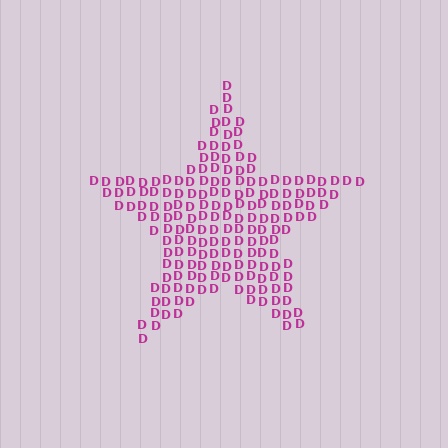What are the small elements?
The small elements are letter D's.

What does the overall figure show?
The overall figure shows a star.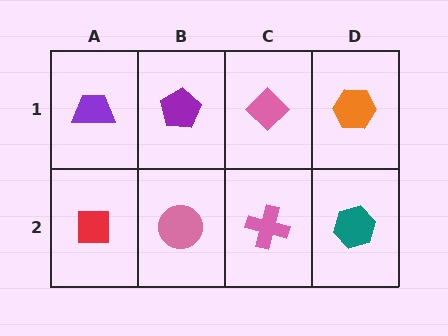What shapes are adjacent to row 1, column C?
A pink cross (row 2, column C), a purple pentagon (row 1, column B), an orange hexagon (row 1, column D).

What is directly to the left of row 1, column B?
A purple trapezoid.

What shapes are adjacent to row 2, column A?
A purple trapezoid (row 1, column A), a pink circle (row 2, column B).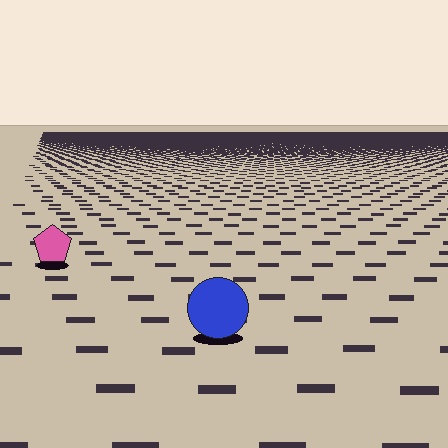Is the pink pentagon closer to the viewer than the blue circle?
No. The blue circle is closer — you can tell from the texture gradient: the ground texture is coarser near it.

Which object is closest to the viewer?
The blue circle is closest. The texture marks near it are larger and more spread out.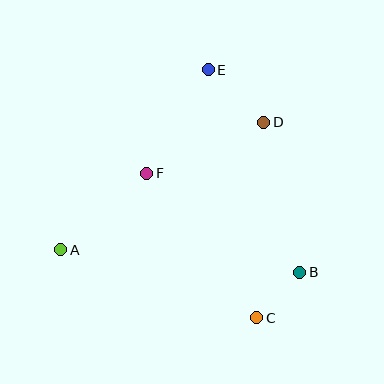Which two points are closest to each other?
Points B and C are closest to each other.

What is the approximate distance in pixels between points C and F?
The distance between C and F is approximately 182 pixels.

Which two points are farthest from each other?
Points C and E are farthest from each other.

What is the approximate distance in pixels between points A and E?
The distance between A and E is approximately 232 pixels.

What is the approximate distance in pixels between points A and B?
The distance between A and B is approximately 240 pixels.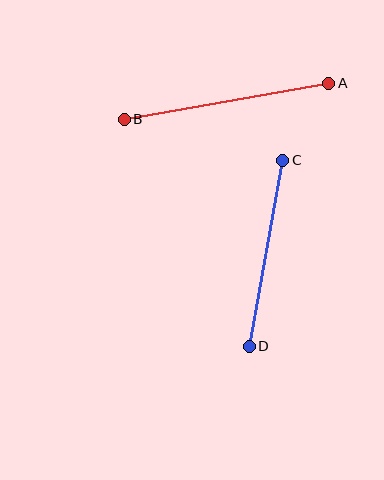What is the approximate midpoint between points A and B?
The midpoint is at approximately (227, 101) pixels.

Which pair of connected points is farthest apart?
Points A and B are farthest apart.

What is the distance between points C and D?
The distance is approximately 189 pixels.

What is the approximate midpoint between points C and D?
The midpoint is at approximately (266, 253) pixels.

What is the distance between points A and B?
The distance is approximately 208 pixels.